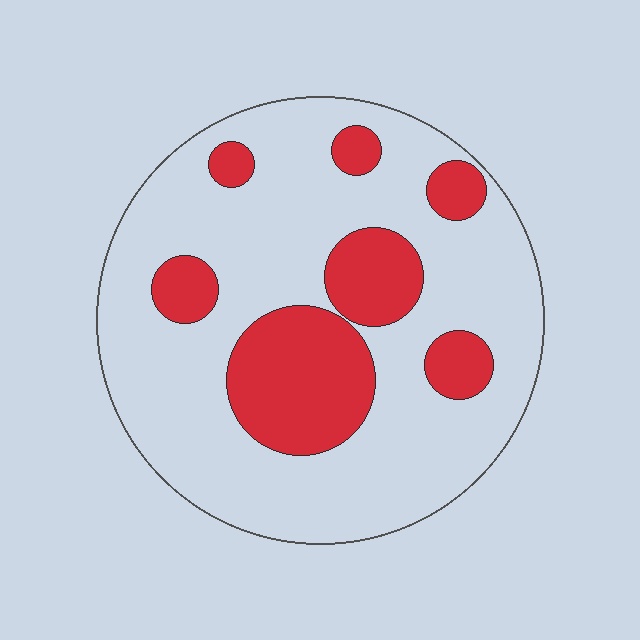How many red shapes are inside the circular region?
7.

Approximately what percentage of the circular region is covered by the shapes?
Approximately 25%.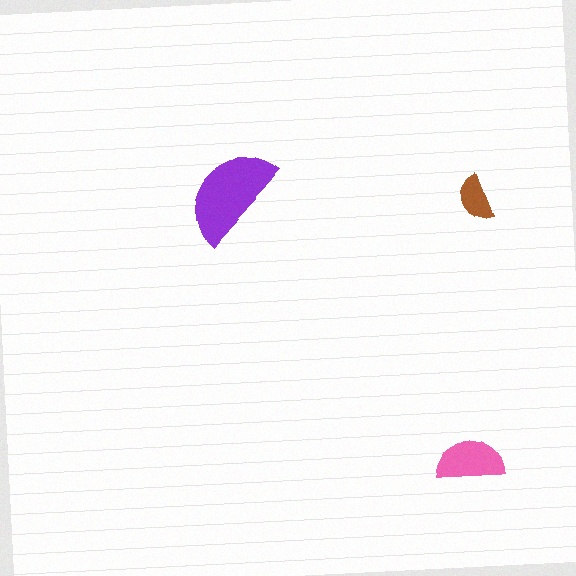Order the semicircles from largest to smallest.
the purple one, the pink one, the brown one.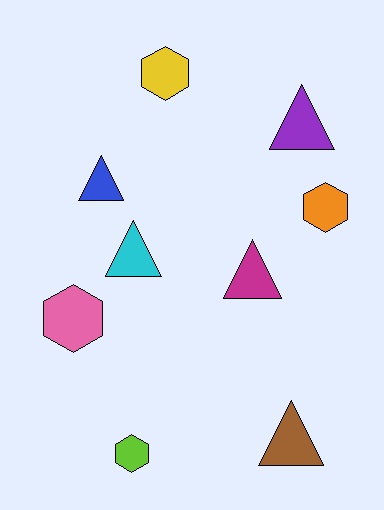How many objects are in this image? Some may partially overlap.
There are 9 objects.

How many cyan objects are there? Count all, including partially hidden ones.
There is 1 cyan object.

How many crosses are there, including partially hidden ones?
There are no crosses.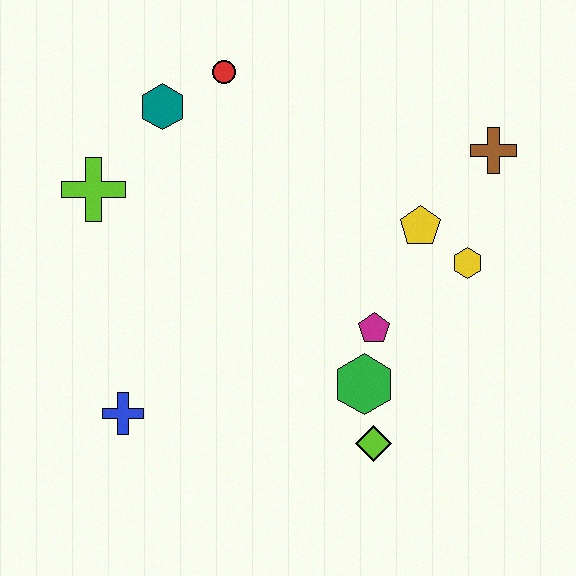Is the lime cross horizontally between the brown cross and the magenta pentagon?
No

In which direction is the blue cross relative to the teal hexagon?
The blue cross is below the teal hexagon.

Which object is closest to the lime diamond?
The green hexagon is closest to the lime diamond.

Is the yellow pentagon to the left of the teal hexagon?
No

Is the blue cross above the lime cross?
No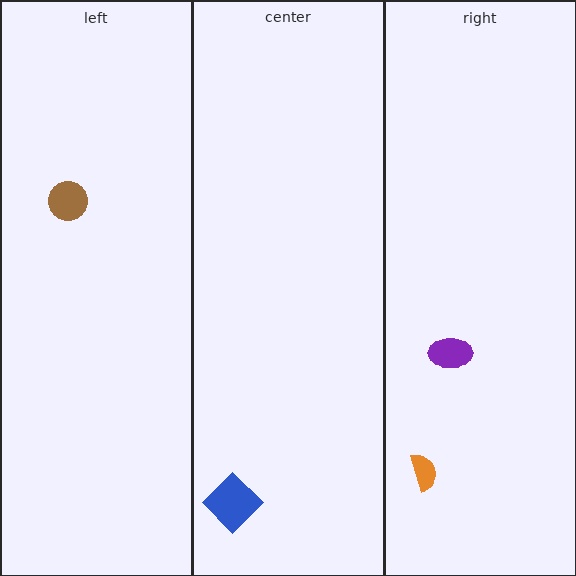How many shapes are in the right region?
2.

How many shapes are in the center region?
1.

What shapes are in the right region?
The purple ellipse, the orange semicircle.